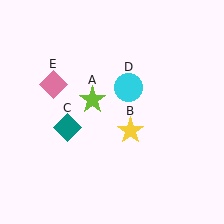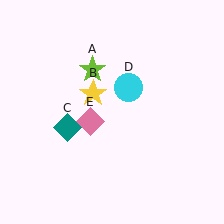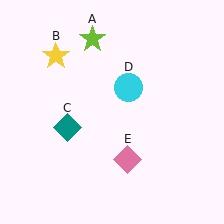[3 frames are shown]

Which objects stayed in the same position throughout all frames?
Teal diamond (object C) and cyan circle (object D) remained stationary.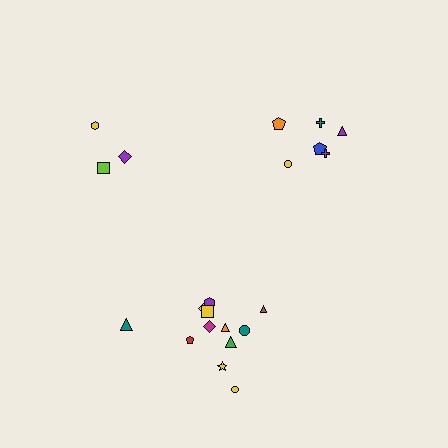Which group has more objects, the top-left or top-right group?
The top-right group.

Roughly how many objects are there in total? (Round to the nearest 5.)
Roughly 20 objects in total.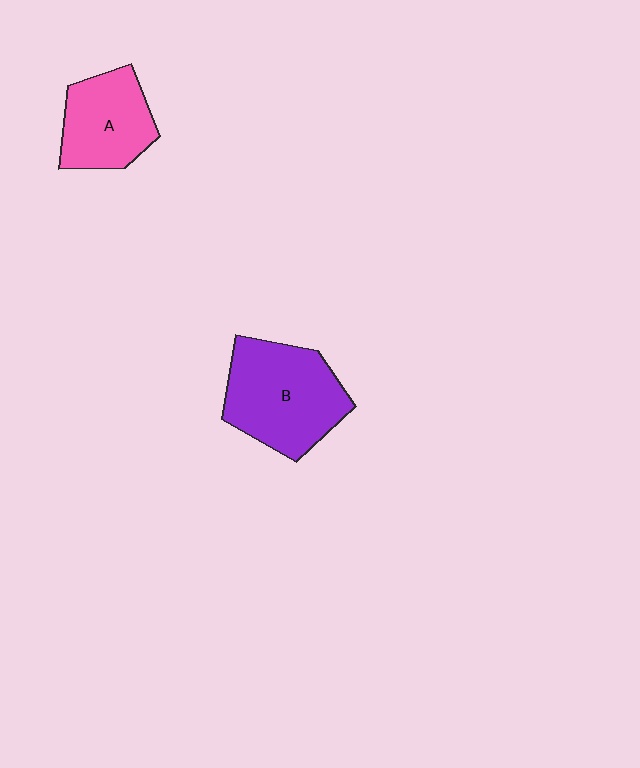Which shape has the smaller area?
Shape A (pink).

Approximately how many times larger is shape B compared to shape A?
Approximately 1.4 times.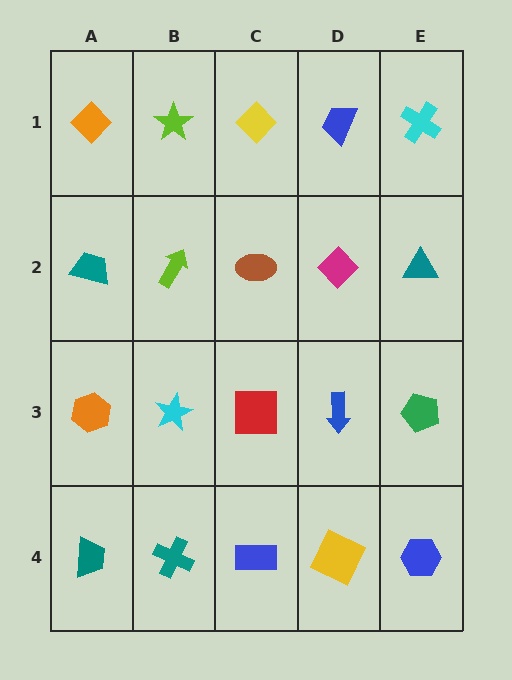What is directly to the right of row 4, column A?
A teal cross.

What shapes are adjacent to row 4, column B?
A cyan star (row 3, column B), a teal trapezoid (row 4, column A), a blue rectangle (row 4, column C).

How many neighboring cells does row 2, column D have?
4.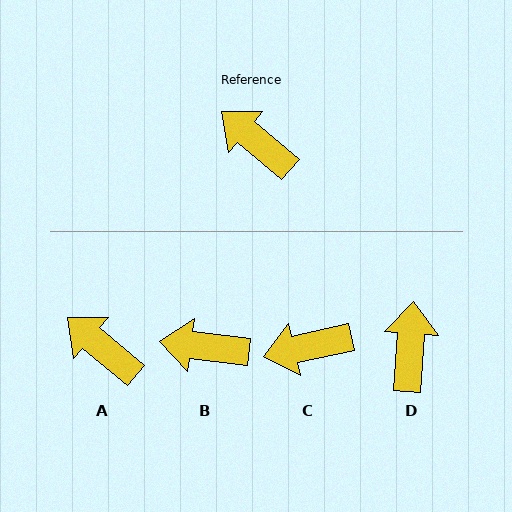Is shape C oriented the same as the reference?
No, it is off by about 52 degrees.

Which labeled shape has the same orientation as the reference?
A.